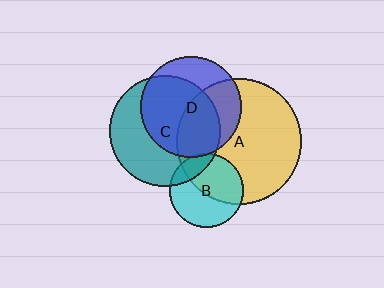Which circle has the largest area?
Circle A (yellow).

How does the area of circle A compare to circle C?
Approximately 1.3 times.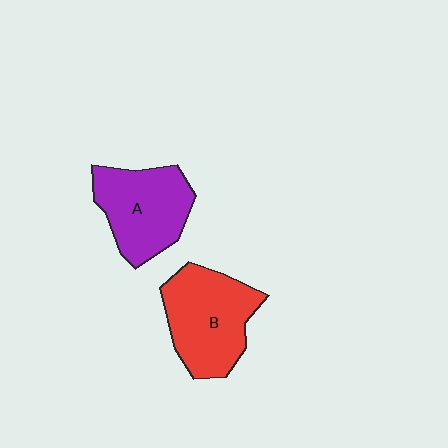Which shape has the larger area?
Shape B (red).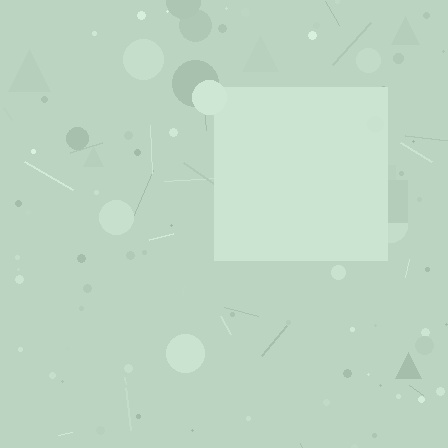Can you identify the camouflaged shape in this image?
The camouflaged shape is a square.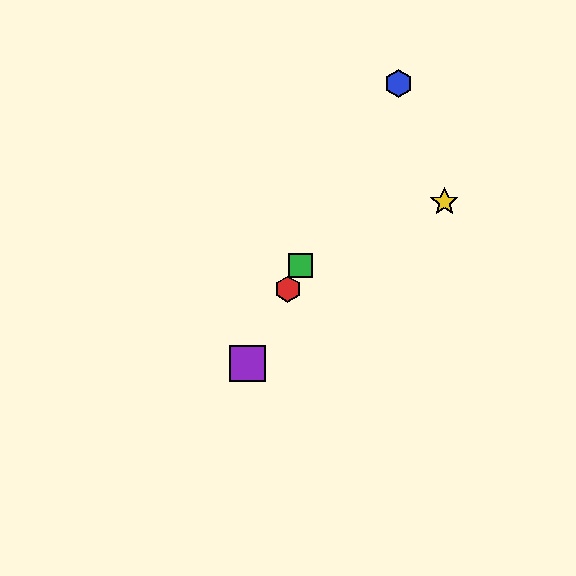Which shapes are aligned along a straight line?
The red hexagon, the blue hexagon, the green square, the purple square are aligned along a straight line.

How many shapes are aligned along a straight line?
4 shapes (the red hexagon, the blue hexagon, the green square, the purple square) are aligned along a straight line.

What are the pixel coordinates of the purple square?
The purple square is at (248, 364).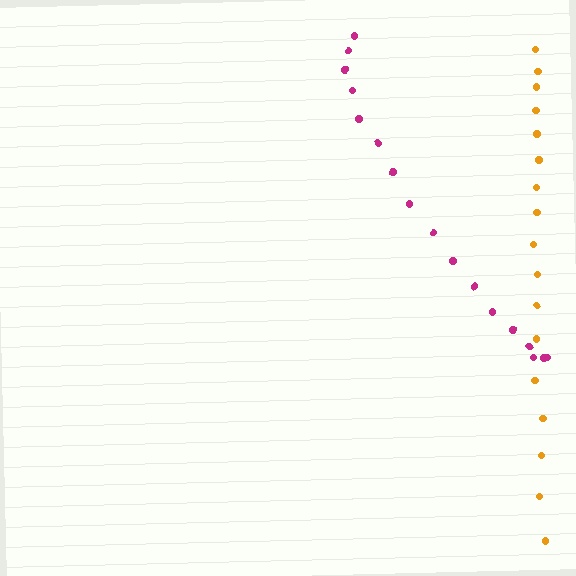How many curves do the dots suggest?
There are 2 distinct paths.